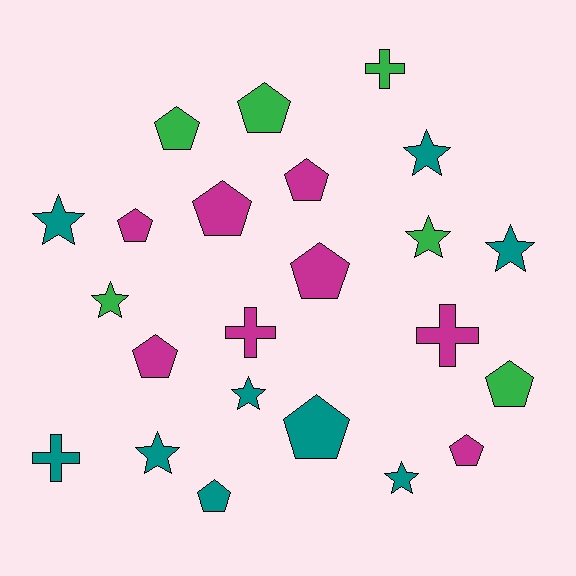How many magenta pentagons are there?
There are 6 magenta pentagons.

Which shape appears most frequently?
Pentagon, with 11 objects.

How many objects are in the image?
There are 23 objects.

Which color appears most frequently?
Teal, with 9 objects.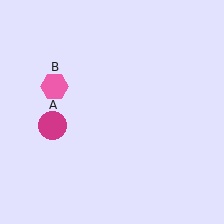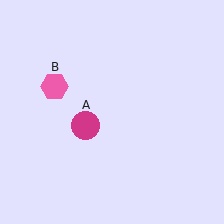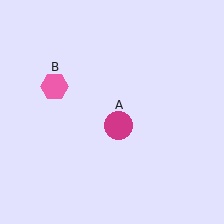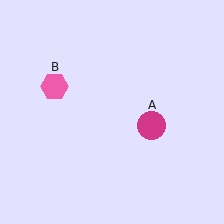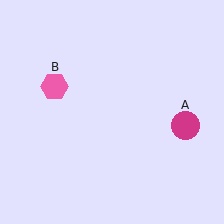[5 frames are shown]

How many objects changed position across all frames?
1 object changed position: magenta circle (object A).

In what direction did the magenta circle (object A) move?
The magenta circle (object A) moved right.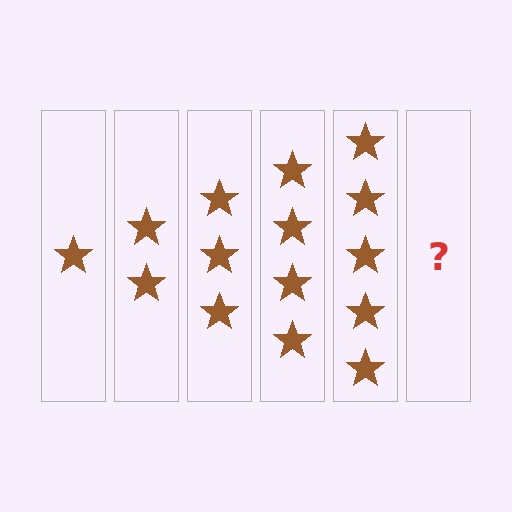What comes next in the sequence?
The next element should be 6 stars.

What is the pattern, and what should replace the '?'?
The pattern is that each step adds one more star. The '?' should be 6 stars.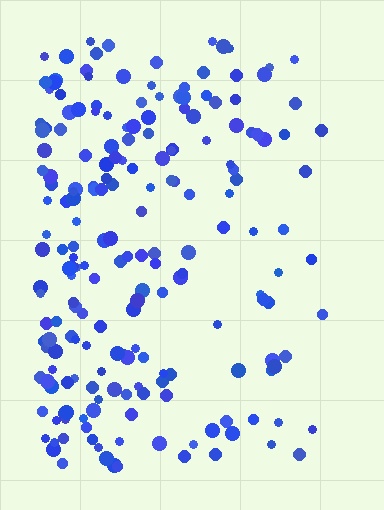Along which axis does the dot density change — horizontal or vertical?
Horizontal.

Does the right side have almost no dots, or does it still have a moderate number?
Still a moderate number, just noticeably fewer than the left.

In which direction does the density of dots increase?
From right to left, with the left side densest.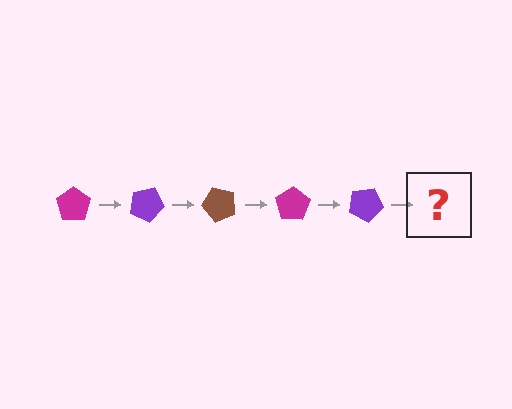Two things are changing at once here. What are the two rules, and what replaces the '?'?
The two rules are that it rotates 25 degrees each step and the color cycles through magenta, purple, and brown. The '?' should be a brown pentagon, rotated 125 degrees from the start.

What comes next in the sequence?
The next element should be a brown pentagon, rotated 125 degrees from the start.